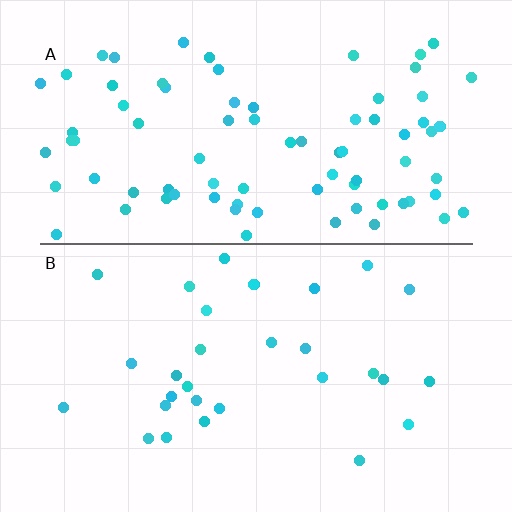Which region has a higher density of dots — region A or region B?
A (the top).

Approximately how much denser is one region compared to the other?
Approximately 2.7× — region A over region B.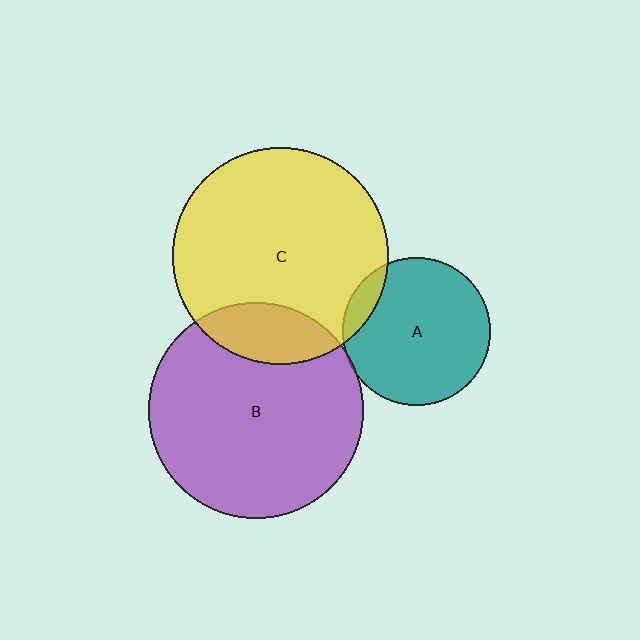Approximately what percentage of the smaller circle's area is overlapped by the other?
Approximately 5%.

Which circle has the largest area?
Circle C (yellow).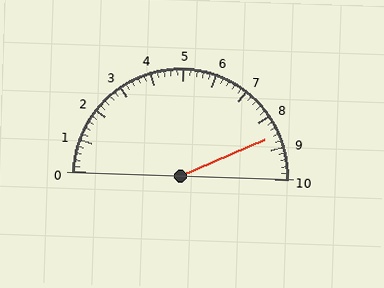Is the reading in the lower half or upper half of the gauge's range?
The reading is in the upper half of the range (0 to 10).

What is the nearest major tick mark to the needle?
The nearest major tick mark is 9.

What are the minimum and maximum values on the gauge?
The gauge ranges from 0 to 10.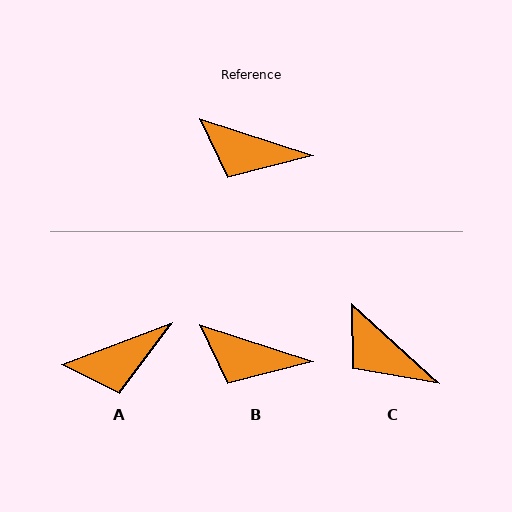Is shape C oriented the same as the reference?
No, it is off by about 24 degrees.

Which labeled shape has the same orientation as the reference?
B.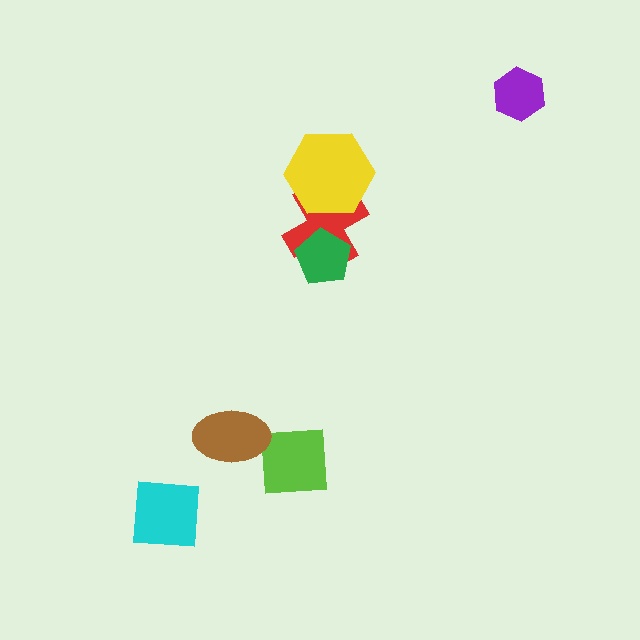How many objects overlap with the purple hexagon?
0 objects overlap with the purple hexagon.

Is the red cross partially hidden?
Yes, it is partially covered by another shape.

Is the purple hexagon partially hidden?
No, no other shape covers it.